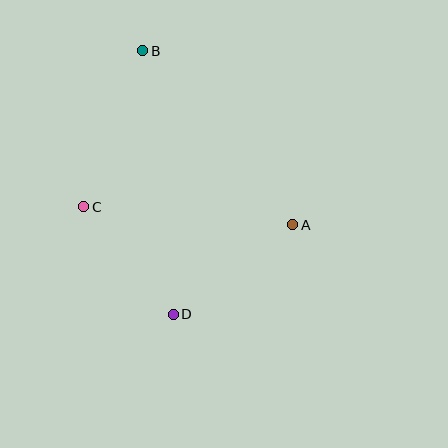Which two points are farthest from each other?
Points B and D are farthest from each other.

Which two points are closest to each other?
Points C and D are closest to each other.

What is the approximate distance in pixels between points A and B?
The distance between A and B is approximately 230 pixels.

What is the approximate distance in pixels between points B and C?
The distance between B and C is approximately 167 pixels.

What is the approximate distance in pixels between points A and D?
The distance between A and D is approximately 149 pixels.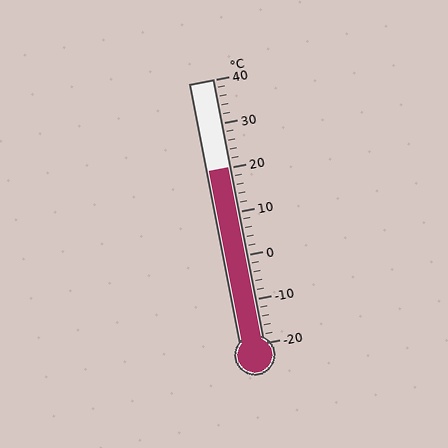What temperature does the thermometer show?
The thermometer shows approximately 20°C.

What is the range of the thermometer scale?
The thermometer scale ranges from -20°C to 40°C.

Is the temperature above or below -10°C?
The temperature is above -10°C.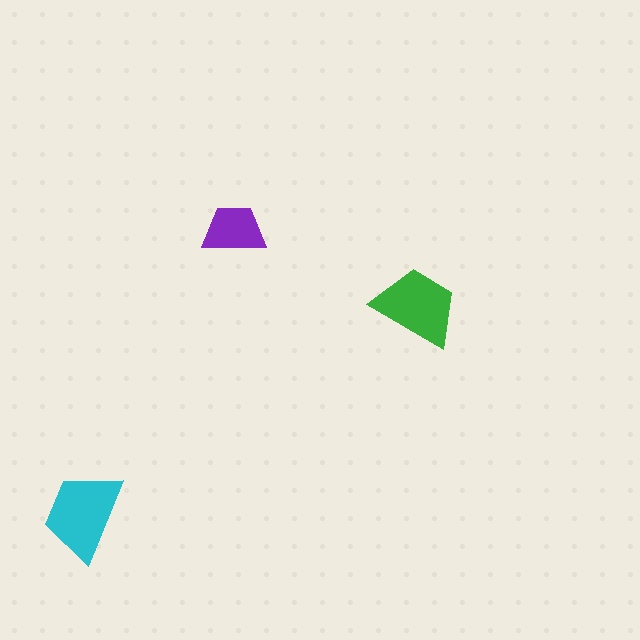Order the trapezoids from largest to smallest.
the cyan one, the green one, the purple one.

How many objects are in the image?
There are 3 objects in the image.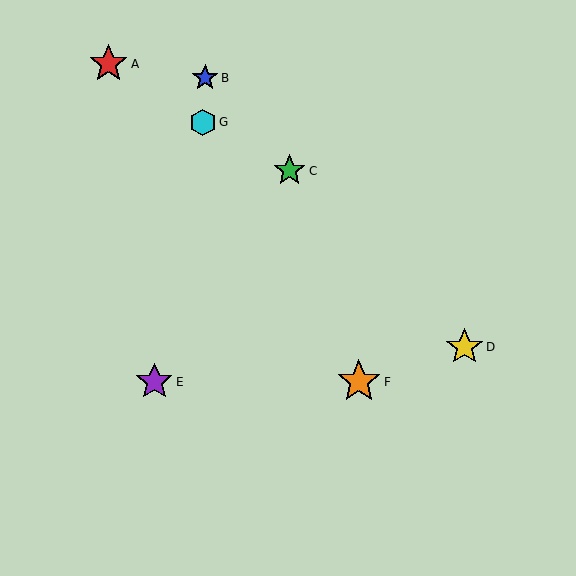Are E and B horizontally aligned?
No, E is at y≈382 and B is at y≈78.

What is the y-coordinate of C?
Object C is at y≈171.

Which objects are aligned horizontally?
Objects E, F are aligned horizontally.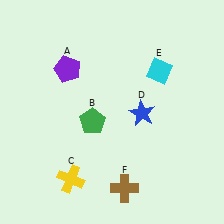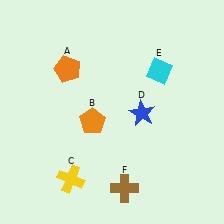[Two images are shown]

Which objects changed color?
A changed from purple to orange. B changed from green to orange.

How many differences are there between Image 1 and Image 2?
There are 2 differences between the two images.